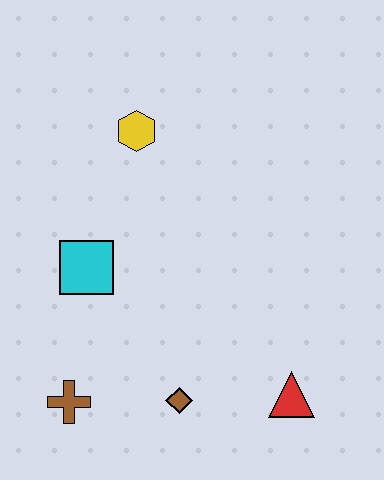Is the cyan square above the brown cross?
Yes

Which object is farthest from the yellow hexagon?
The red triangle is farthest from the yellow hexagon.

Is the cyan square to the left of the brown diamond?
Yes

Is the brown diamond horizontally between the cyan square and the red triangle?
Yes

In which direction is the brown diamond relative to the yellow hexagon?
The brown diamond is below the yellow hexagon.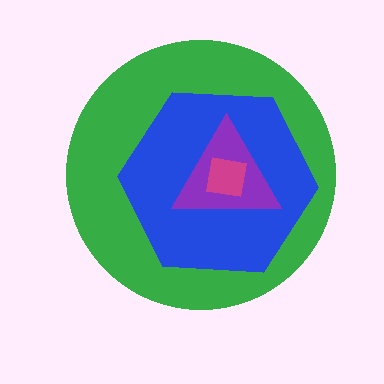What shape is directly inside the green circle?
The blue hexagon.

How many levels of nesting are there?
4.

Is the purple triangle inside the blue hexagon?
Yes.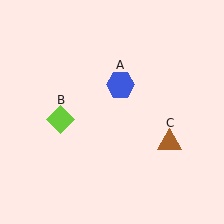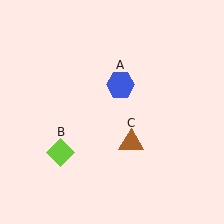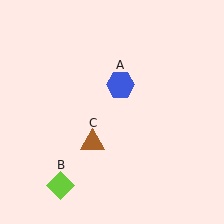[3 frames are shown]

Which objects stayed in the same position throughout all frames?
Blue hexagon (object A) remained stationary.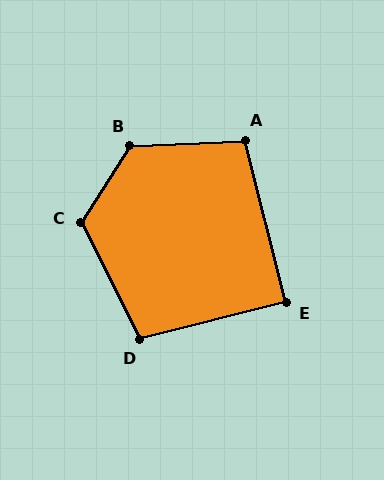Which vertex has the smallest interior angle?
E, at approximately 90 degrees.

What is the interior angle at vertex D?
Approximately 102 degrees (obtuse).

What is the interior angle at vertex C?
Approximately 121 degrees (obtuse).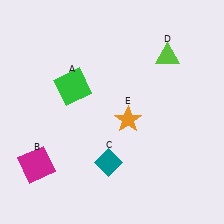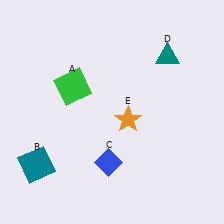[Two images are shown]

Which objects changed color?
B changed from magenta to teal. C changed from teal to blue. D changed from lime to teal.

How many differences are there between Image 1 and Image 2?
There are 3 differences between the two images.